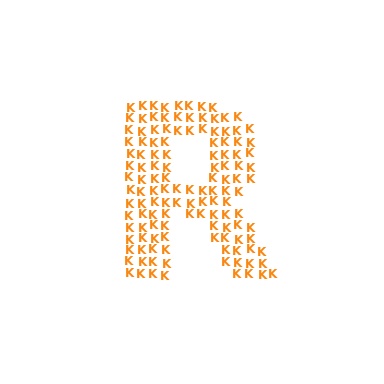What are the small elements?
The small elements are letter K's.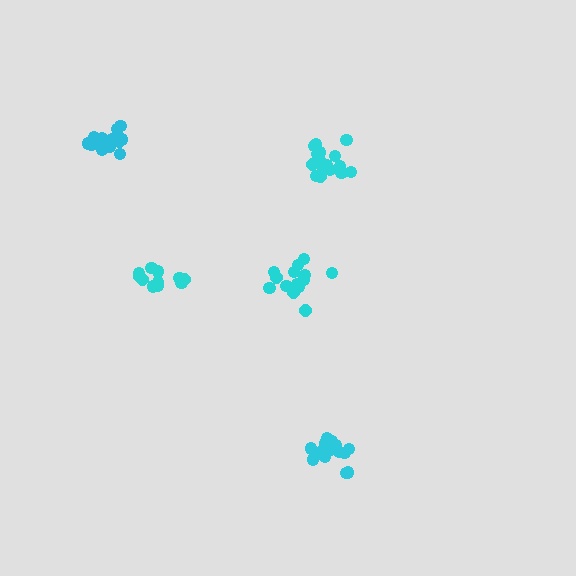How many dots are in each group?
Group 1: 15 dots, Group 2: 12 dots, Group 3: 17 dots, Group 4: 14 dots, Group 5: 14 dots (72 total).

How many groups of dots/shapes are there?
There are 5 groups.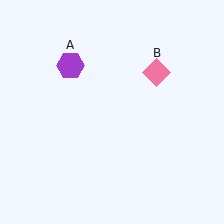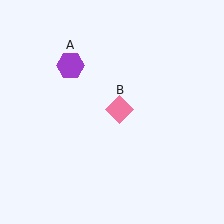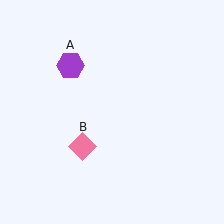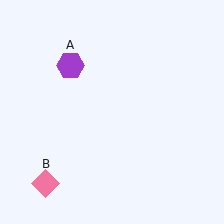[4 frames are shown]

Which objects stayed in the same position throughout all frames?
Purple hexagon (object A) remained stationary.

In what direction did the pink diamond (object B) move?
The pink diamond (object B) moved down and to the left.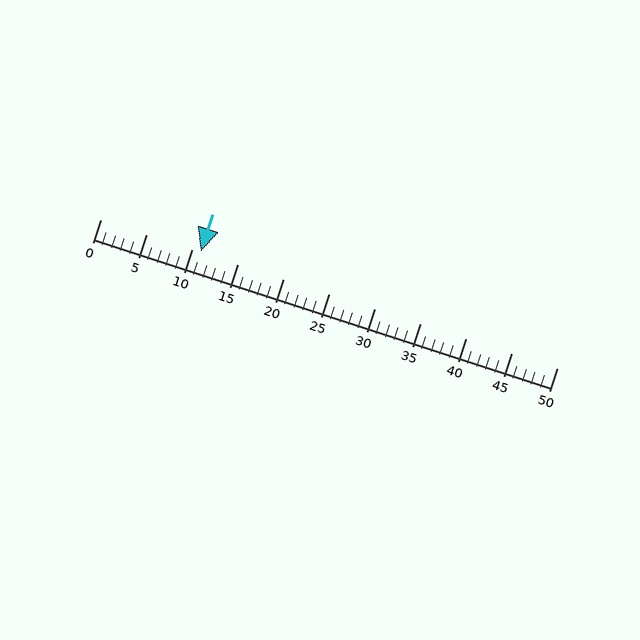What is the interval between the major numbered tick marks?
The major tick marks are spaced 5 units apart.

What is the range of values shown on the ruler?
The ruler shows values from 0 to 50.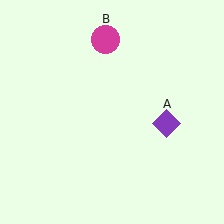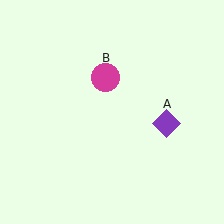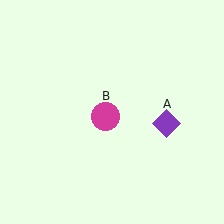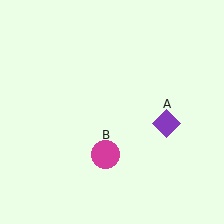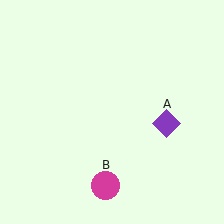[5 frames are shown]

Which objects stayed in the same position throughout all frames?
Purple diamond (object A) remained stationary.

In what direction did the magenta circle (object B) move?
The magenta circle (object B) moved down.